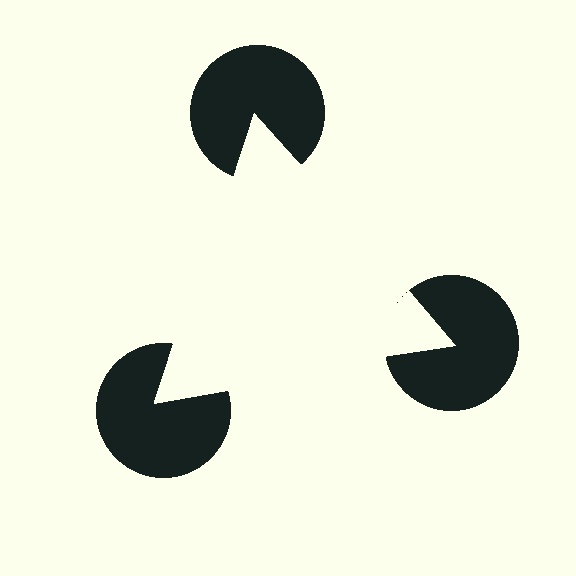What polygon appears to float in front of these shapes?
An illusory triangle — its edges are inferred from the aligned wedge cuts in the pac-man discs, not physically drawn.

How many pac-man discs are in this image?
There are 3 — one at each vertex of the illusory triangle.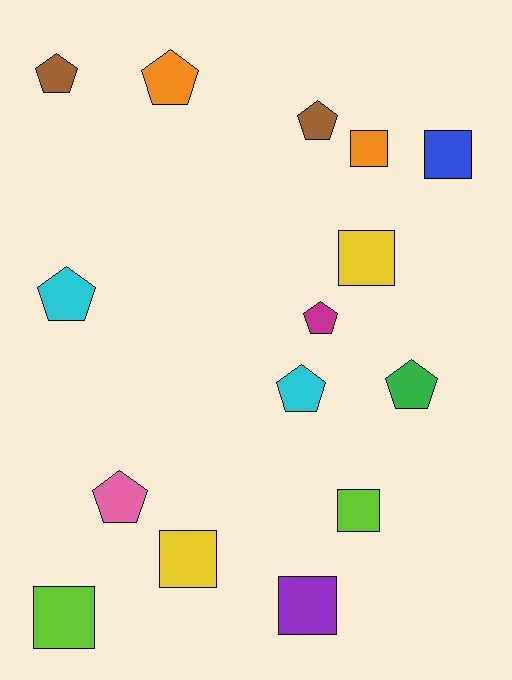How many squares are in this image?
There are 7 squares.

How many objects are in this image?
There are 15 objects.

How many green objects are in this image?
There is 1 green object.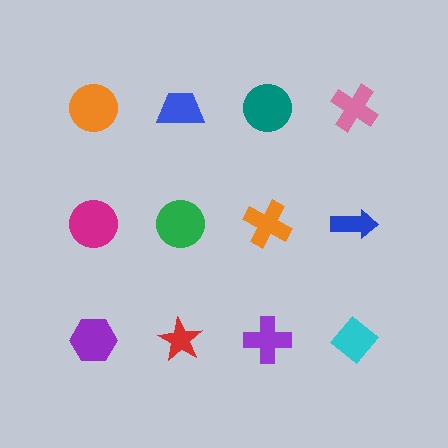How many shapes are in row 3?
4 shapes.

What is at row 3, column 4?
A cyan diamond.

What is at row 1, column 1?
An orange circle.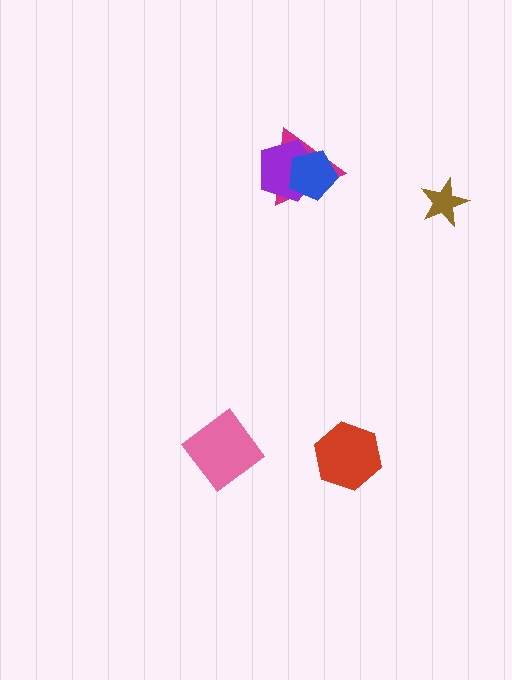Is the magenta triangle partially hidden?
Yes, it is partially covered by another shape.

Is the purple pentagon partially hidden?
Yes, it is partially covered by another shape.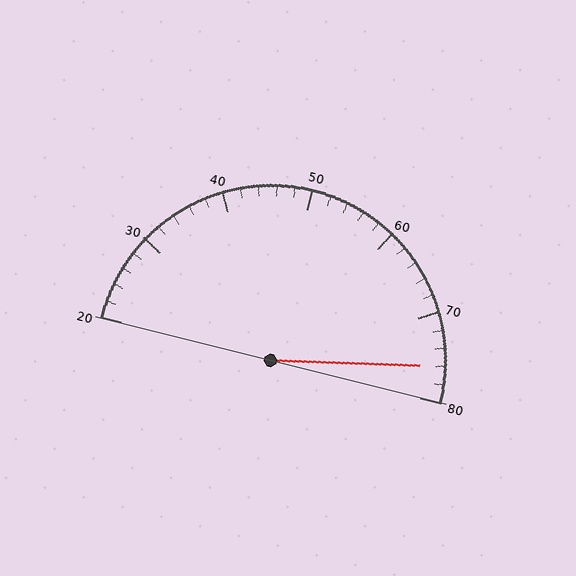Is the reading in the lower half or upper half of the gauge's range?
The reading is in the upper half of the range (20 to 80).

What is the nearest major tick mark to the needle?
The nearest major tick mark is 80.